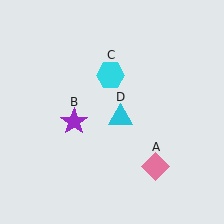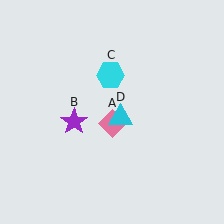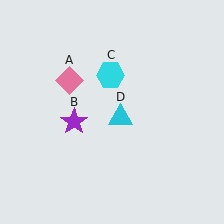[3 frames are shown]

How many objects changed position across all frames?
1 object changed position: pink diamond (object A).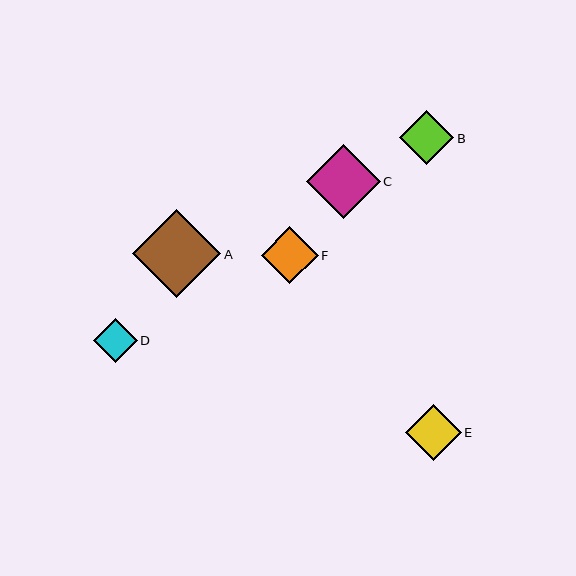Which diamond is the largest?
Diamond A is the largest with a size of approximately 88 pixels.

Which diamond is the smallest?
Diamond D is the smallest with a size of approximately 44 pixels.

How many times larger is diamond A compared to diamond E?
Diamond A is approximately 1.6 times the size of diamond E.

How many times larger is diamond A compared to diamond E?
Diamond A is approximately 1.6 times the size of diamond E.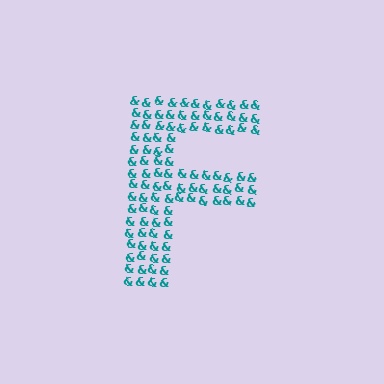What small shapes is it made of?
It is made of small ampersands.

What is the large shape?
The large shape is the letter F.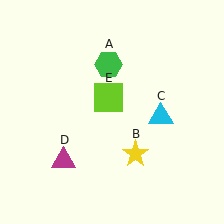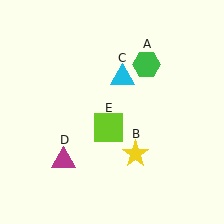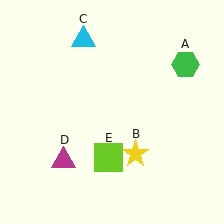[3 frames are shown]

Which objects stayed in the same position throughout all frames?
Yellow star (object B) and magenta triangle (object D) remained stationary.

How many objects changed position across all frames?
3 objects changed position: green hexagon (object A), cyan triangle (object C), lime square (object E).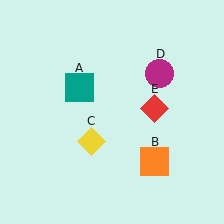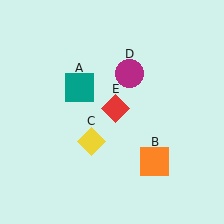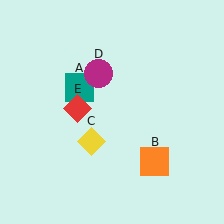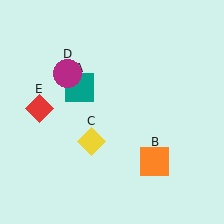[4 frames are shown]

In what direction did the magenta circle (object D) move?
The magenta circle (object D) moved left.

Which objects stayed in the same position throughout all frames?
Teal square (object A) and orange square (object B) and yellow diamond (object C) remained stationary.